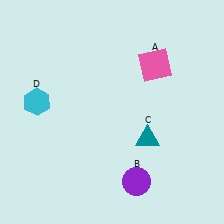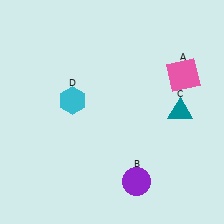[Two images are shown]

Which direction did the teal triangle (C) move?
The teal triangle (C) moved right.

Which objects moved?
The objects that moved are: the pink square (A), the teal triangle (C), the cyan hexagon (D).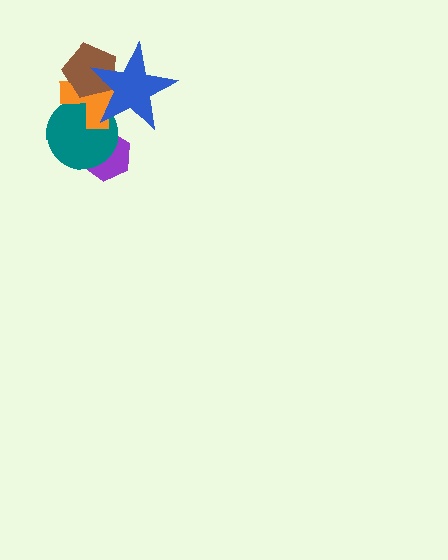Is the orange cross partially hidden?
Yes, it is partially covered by another shape.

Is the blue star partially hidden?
No, no other shape covers it.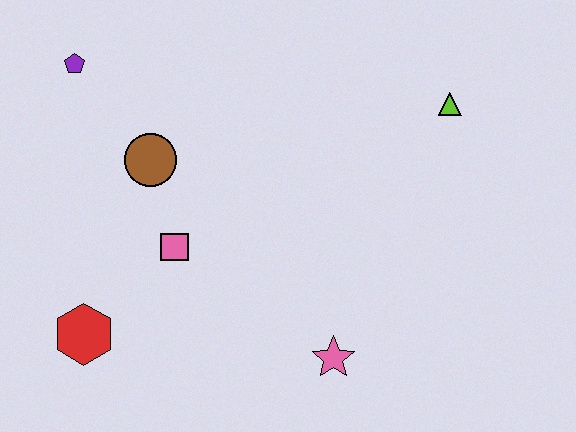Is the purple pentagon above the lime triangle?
Yes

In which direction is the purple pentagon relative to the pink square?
The purple pentagon is above the pink square.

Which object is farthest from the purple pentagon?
The pink star is farthest from the purple pentagon.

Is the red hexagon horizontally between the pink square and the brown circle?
No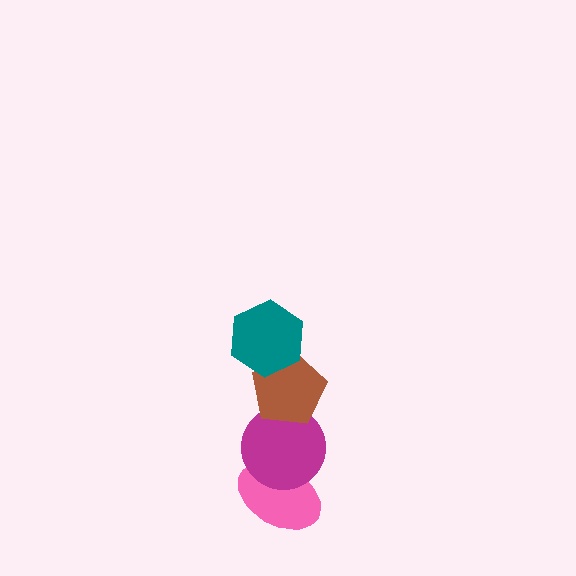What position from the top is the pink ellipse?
The pink ellipse is 4th from the top.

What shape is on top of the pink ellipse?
The magenta circle is on top of the pink ellipse.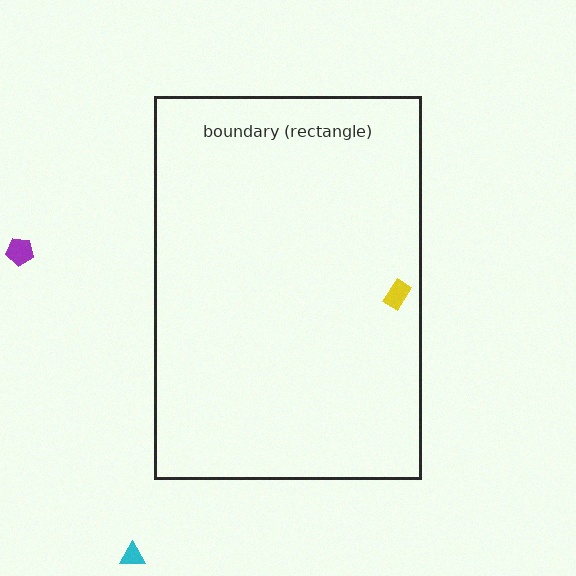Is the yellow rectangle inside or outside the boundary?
Inside.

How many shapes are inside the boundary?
1 inside, 2 outside.